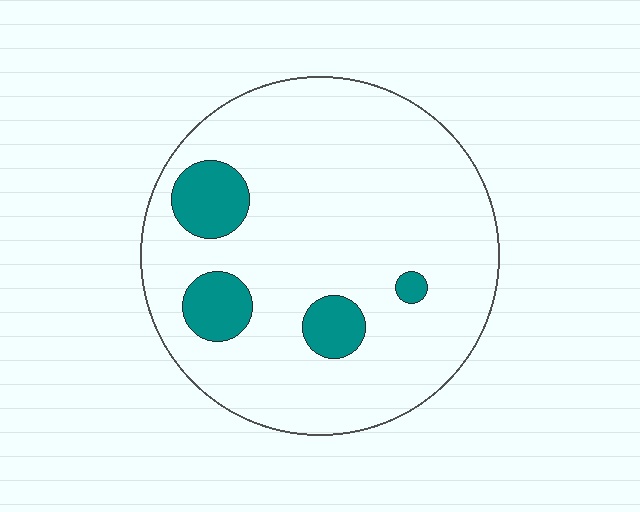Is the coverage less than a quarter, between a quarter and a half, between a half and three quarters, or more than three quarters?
Less than a quarter.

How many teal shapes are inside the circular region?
4.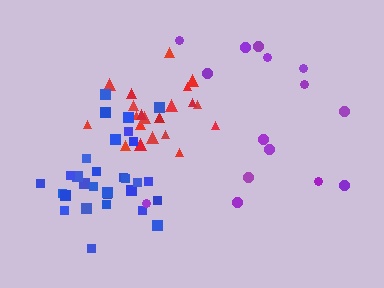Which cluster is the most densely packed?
Red.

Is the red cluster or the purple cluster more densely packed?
Red.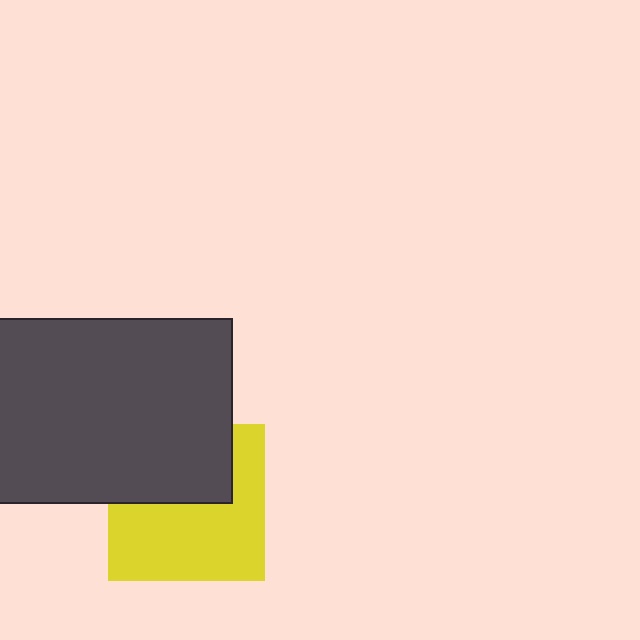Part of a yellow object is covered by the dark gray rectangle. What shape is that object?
It is a square.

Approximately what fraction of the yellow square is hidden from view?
Roughly 40% of the yellow square is hidden behind the dark gray rectangle.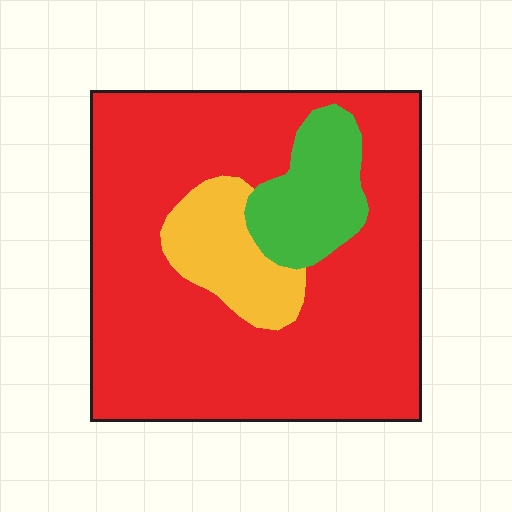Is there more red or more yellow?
Red.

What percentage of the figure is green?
Green covers 12% of the figure.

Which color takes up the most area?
Red, at roughly 75%.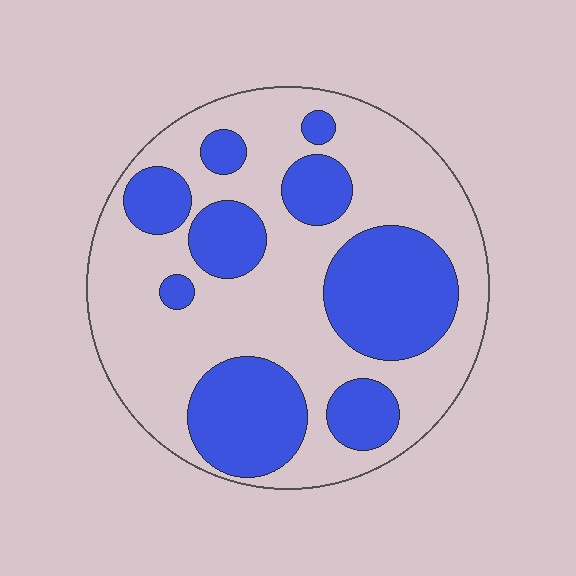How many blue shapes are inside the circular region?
9.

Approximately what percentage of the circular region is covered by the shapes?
Approximately 35%.